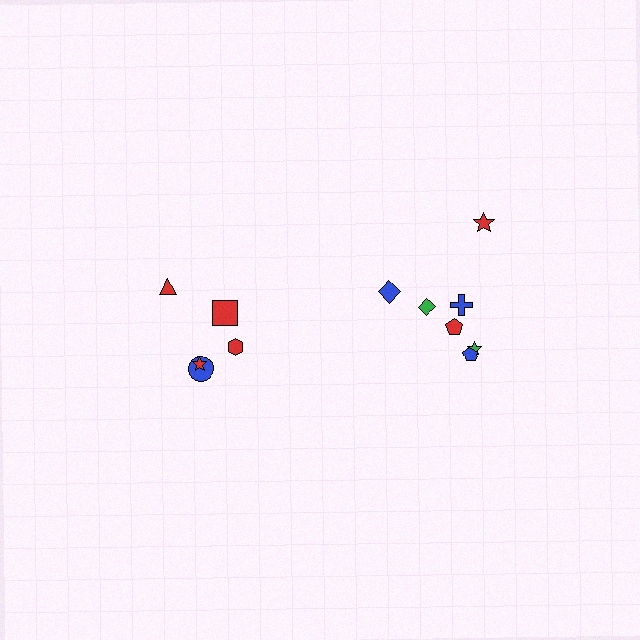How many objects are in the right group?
There are 7 objects.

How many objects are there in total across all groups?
There are 12 objects.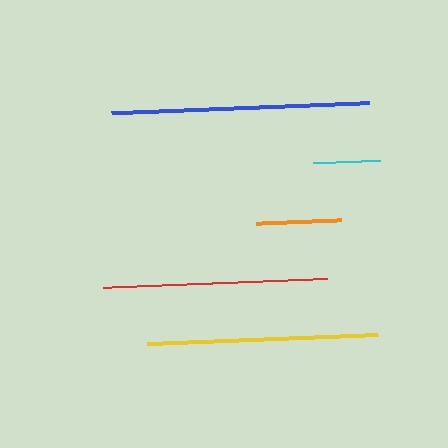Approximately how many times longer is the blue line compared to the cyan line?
The blue line is approximately 3.9 times the length of the cyan line.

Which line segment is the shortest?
The cyan line is the shortest at approximately 67 pixels.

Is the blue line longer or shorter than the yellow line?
The blue line is longer than the yellow line.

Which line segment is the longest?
The blue line is the longest at approximately 258 pixels.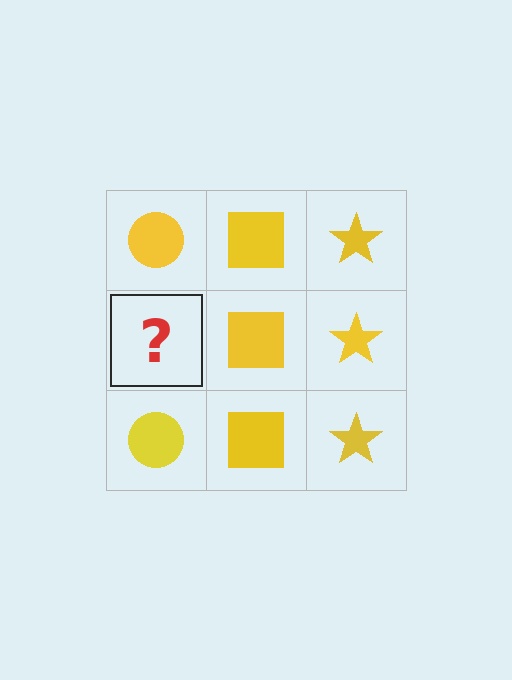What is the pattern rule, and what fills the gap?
The rule is that each column has a consistent shape. The gap should be filled with a yellow circle.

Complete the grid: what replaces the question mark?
The question mark should be replaced with a yellow circle.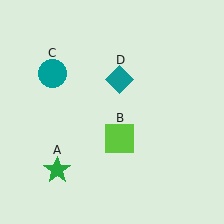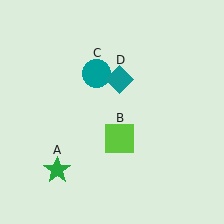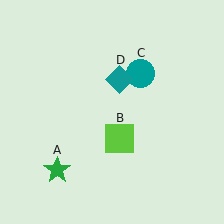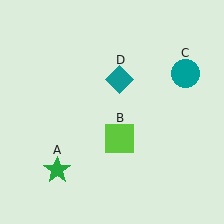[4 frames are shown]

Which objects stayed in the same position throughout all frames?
Green star (object A) and lime square (object B) and teal diamond (object D) remained stationary.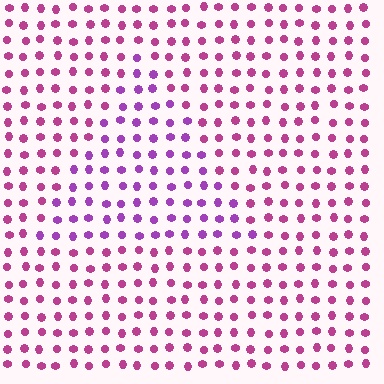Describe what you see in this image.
The image is filled with small magenta elements in a uniform arrangement. A triangle-shaped region is visible where the elements are tinted to a slightly different hue, forming a subtle color boundary.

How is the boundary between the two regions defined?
The boundary is defined purely by a slight shift in hue (about 32 degrees). Spacing, size, and orientation are identical on both sides.